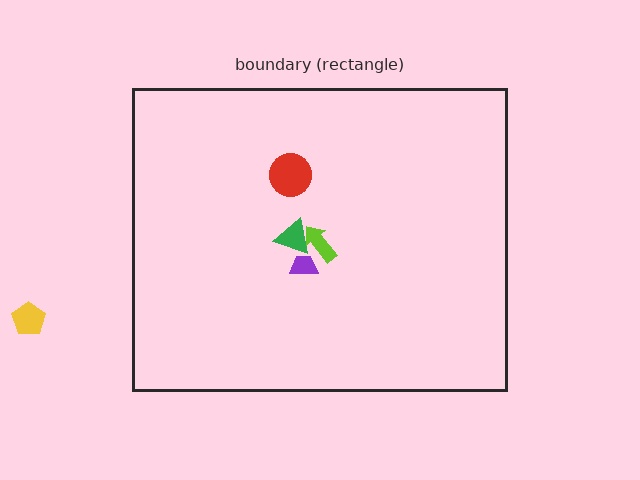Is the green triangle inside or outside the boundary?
Inside.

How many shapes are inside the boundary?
4 inside, 1 outside.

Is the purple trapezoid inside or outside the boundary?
Inside.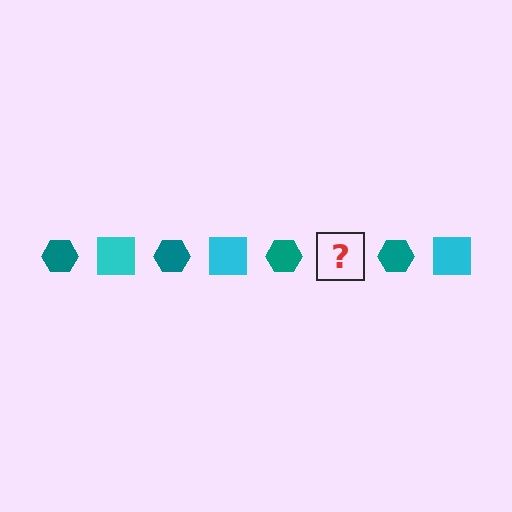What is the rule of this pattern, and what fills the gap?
The rule is that the pattern alternates between teal hexagon and cyan square. The gap should be filled with a cyan square.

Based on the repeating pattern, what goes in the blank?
The blank should be a cyan square.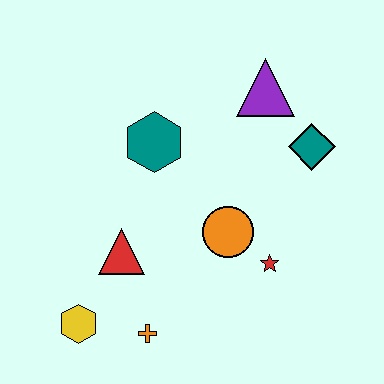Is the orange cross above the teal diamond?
No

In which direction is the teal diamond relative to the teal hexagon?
The teal diamond is to the right of the teal hexagon.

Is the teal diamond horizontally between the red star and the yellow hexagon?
No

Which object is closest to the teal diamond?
The purple triangle is closest to the teal diamond.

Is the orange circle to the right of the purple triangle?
No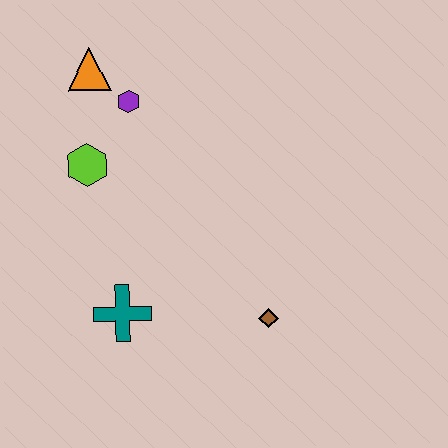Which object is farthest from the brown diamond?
The orange triangle is farthest from the brown diamond.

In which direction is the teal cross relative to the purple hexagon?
The teal cross is below the purple hexagon.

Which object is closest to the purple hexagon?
The orange triangle is closest to the purple hexagon.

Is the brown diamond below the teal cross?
Yes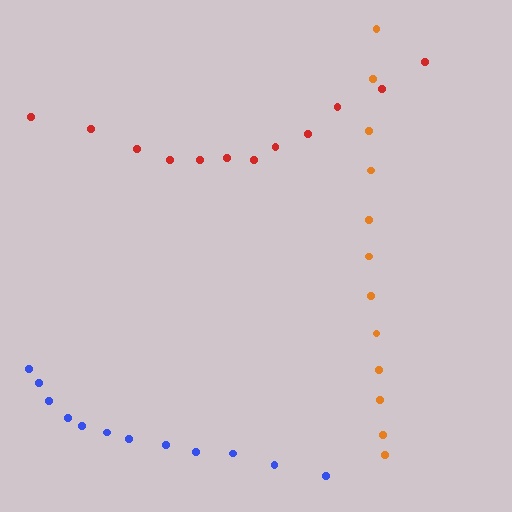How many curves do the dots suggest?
There are 3 distinct paths.